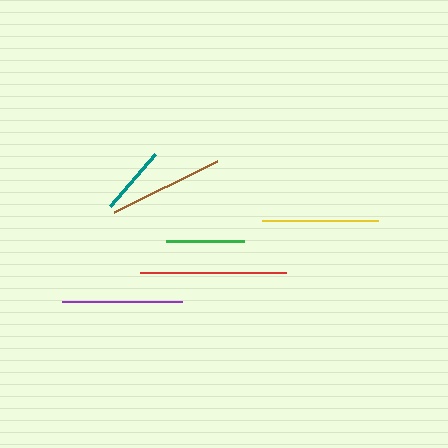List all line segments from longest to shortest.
From longest to shortest: red, purple, yellow, brown, green, teal.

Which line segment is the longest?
The red line is the longest at approximately 146 pixels.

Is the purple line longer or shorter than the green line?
The purple line is longer than the green line.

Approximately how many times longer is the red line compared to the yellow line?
The red line is approximately 1.3 times the length of the yellow line.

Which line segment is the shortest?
The teal line is the shortest at approximately 68 pixels.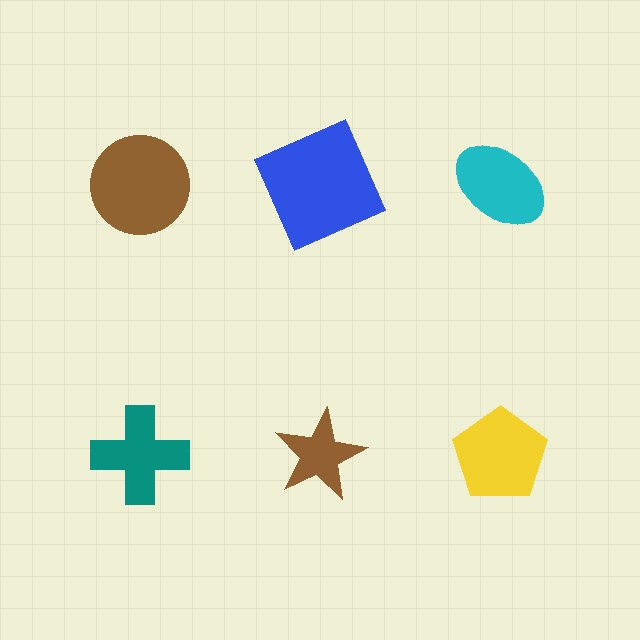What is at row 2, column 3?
A yellow pentagon.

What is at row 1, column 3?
A cyan ellipse.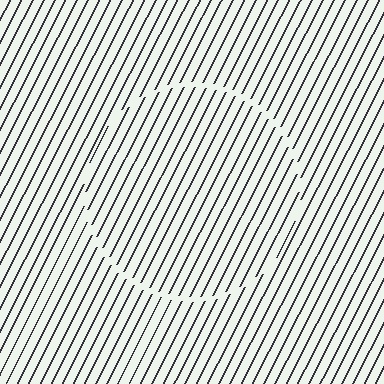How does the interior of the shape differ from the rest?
The interior of the shape contains the same grating, shifted by half a period — the contour is defined by the phase discontinuity where line-ends from the inner and outer gratings abut.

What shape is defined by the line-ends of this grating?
An illusory circle. The interior of the shape contains the same grating, shifted by half a period — the contour is defined by the phase discontinuity where line-ends from the inner and outer gratings abut.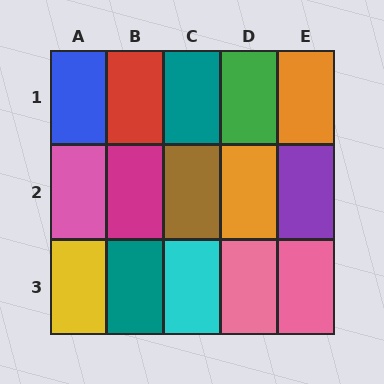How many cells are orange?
2 cells are orange.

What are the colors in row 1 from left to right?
Blue, red, teal, green, orange.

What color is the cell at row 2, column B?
Magenta.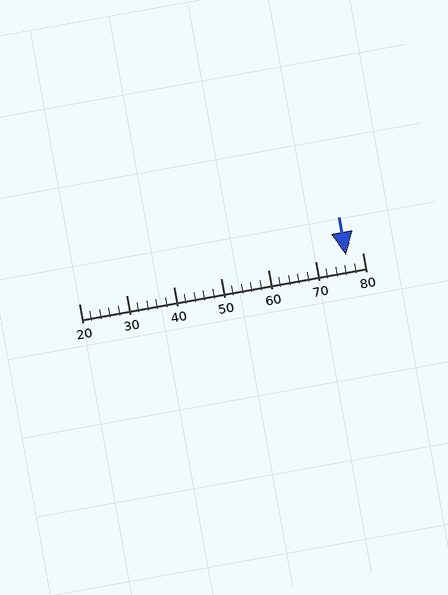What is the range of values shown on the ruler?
The ruler shows values from 20 to 80.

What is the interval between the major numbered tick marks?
The major tick marks are spaced 10 units apart.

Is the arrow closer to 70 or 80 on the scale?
The arrow is closer to 80.